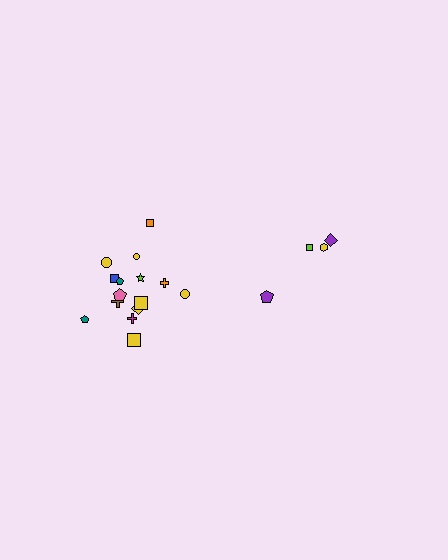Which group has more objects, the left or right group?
The left group.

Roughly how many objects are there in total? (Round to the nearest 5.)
Roughly 20 objects in total.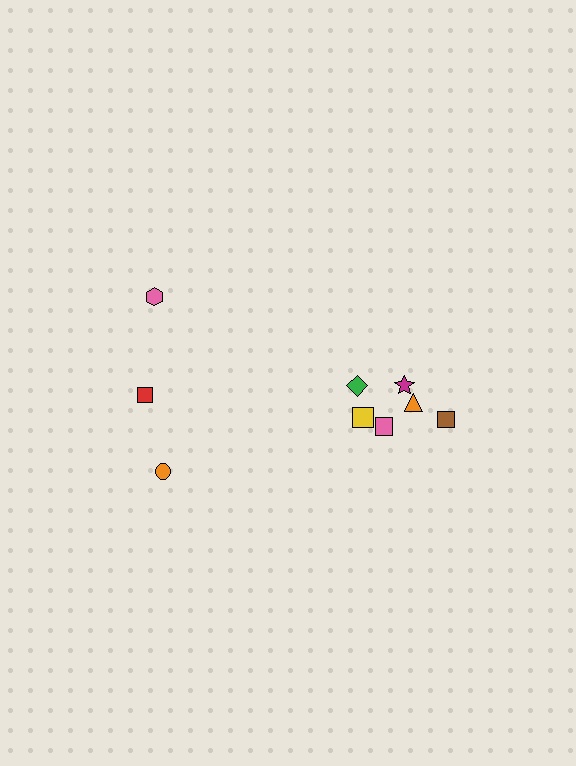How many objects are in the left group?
There are 3 objects.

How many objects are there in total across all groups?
There are 9 objects.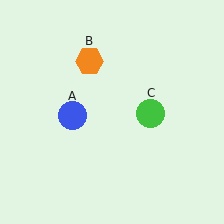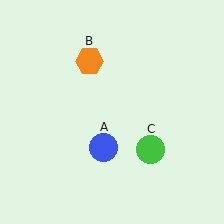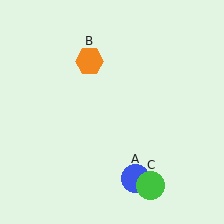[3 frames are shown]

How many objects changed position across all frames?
2 objects changed position: blue circle (object A), green circle (object C).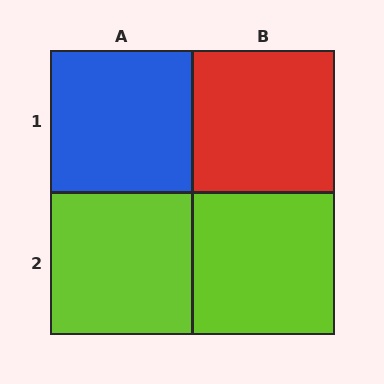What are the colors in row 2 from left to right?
Lime, lime.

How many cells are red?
1 cell is red.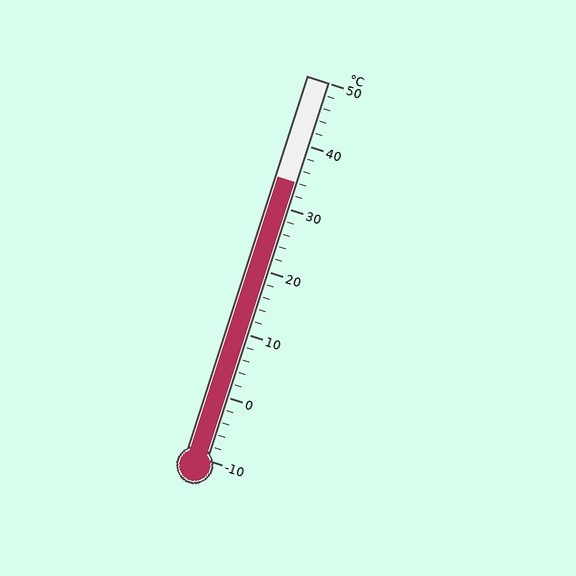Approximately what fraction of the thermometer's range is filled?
The thermometer is filled to approximately 75% of its range.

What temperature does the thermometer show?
The thermometer shows approximately 34°C.